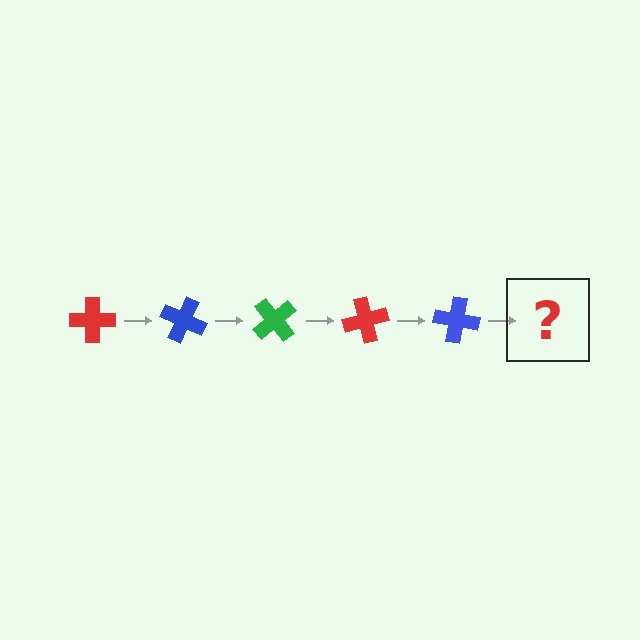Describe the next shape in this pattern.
It should be a green cross, rotated 125 degrees from the start.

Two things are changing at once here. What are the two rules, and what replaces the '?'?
The two rules are that it rotates 25 degrees each step and the color cycles through red, blue, and green. The '?' should be a green cross, rotated 125 degrees from the start.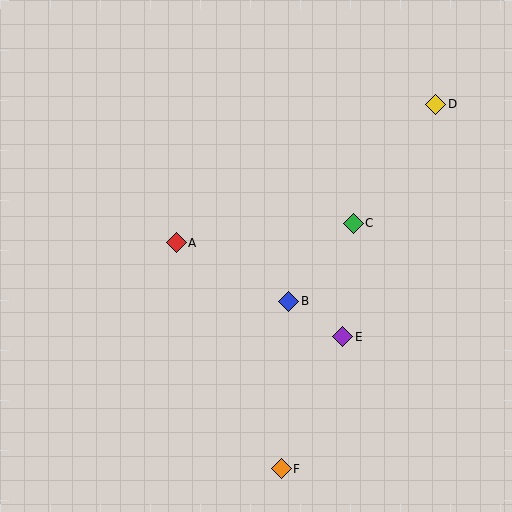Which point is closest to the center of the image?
Point B at (289, 301) is closest to the center.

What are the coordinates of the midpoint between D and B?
The midpoint between D and B is at (362, 203).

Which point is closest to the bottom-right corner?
Point F is closest to the bottom-right corner.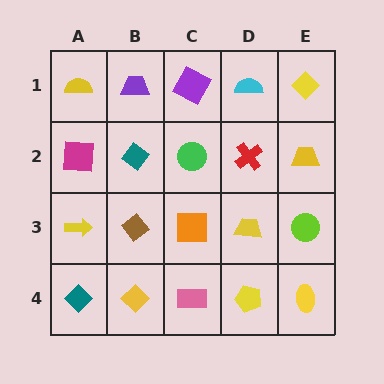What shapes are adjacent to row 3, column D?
A red cross (row 2, column D), a yellow pentagon (row 4, column D), an orange square (row 3, column C), a lime circle (row 3, column E).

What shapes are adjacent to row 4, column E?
A lime circle (row 3, column E), a yellow pentagon (row 4, column D).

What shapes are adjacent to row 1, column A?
A magenta square (row 2, column A), a purple trapezoid (row 1, column B).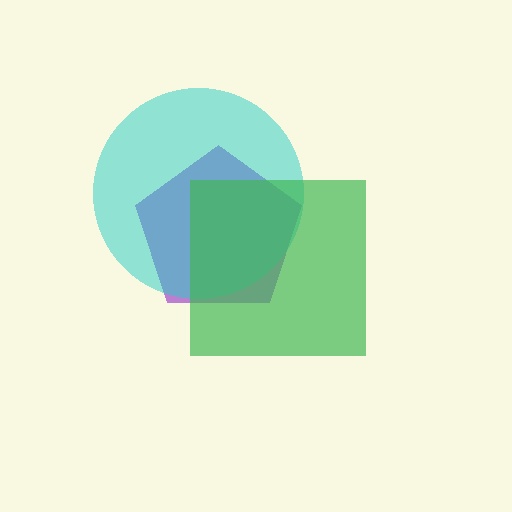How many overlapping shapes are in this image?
There are 3 overlapping shapes in the image.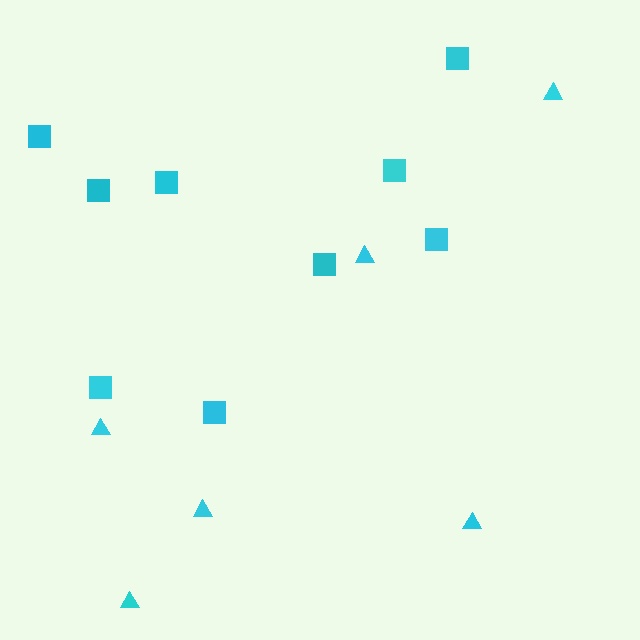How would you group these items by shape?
There are 2 groups: one group of triangles (6) and one group of squares (9).